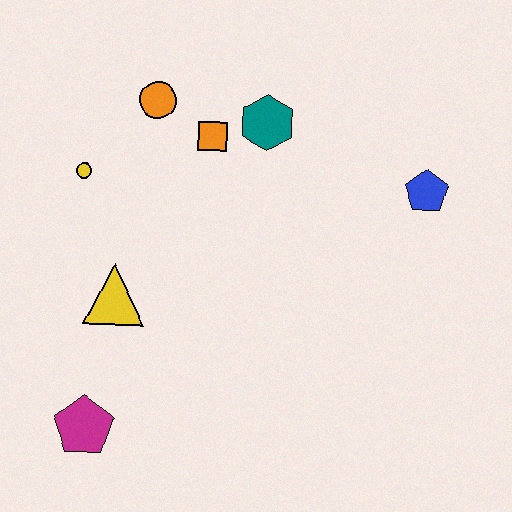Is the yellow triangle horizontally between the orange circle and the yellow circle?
Yes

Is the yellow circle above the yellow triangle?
Yes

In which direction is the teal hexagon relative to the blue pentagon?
The teal hexagon is to the left of the blue pentagon.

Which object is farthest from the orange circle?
The magenta pentagon is farthest from the orange circle.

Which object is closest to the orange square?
The teal hexagon is closest to the orange square.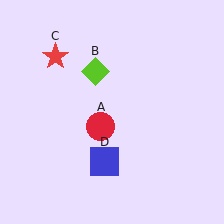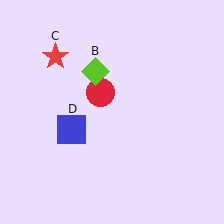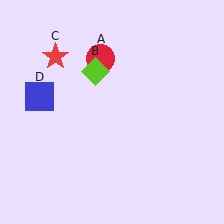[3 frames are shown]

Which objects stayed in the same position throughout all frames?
Lime diamond (object B) and red star (object C) remained stationary.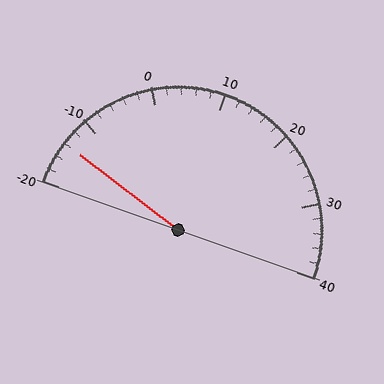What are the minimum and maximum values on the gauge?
The gauge ranges from -20 to 40.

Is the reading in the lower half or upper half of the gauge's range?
The reading is in the lower half of the range (-20 to 40).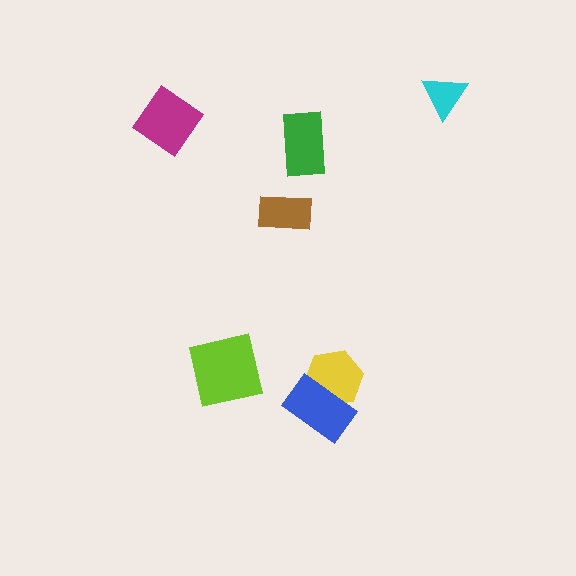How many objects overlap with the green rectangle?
0 objects overlap with the green rectangle.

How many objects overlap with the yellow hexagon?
1 object overlaps with the yellow hexagon.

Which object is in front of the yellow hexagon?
The blue rectangle is in front of the yellow hexagon.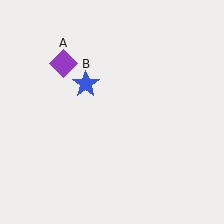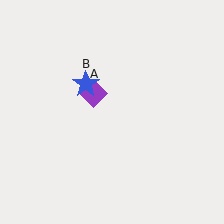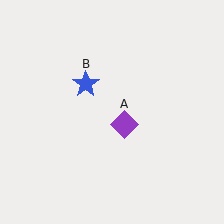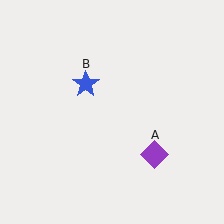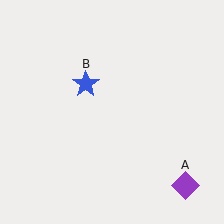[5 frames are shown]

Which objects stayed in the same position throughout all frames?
Blue star (object B) remained stationary.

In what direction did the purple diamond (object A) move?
The purple diamond (object A) moved down and to the right.